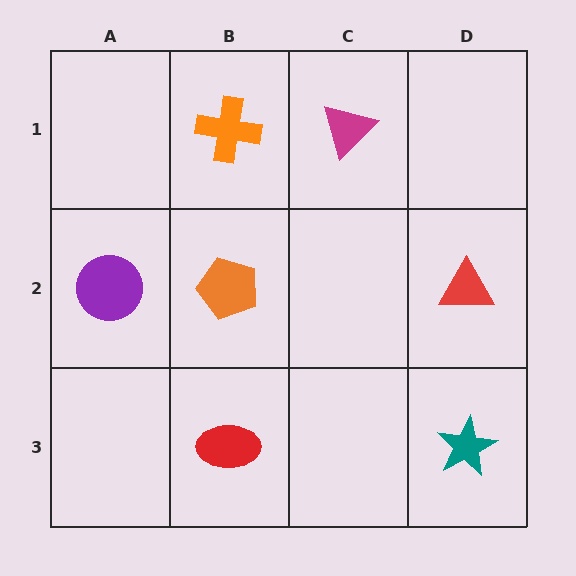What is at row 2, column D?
A red triangle.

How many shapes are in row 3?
2 shapes.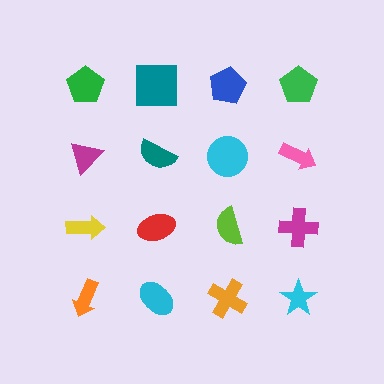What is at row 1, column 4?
A green pentagon.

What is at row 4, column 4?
A cyan star.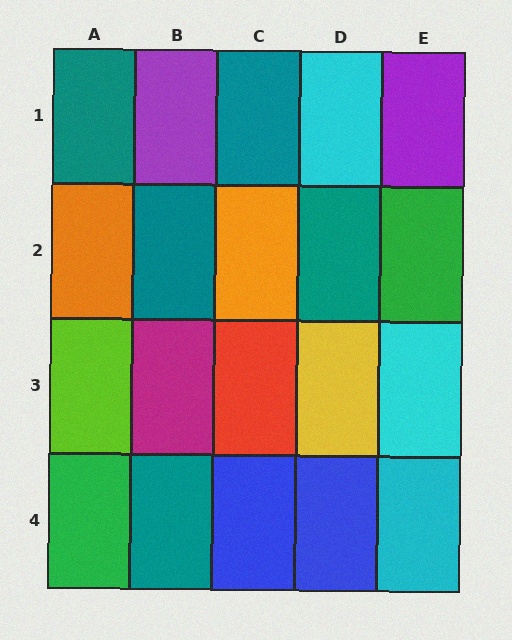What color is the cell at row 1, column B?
Purple.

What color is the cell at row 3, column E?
Cyan.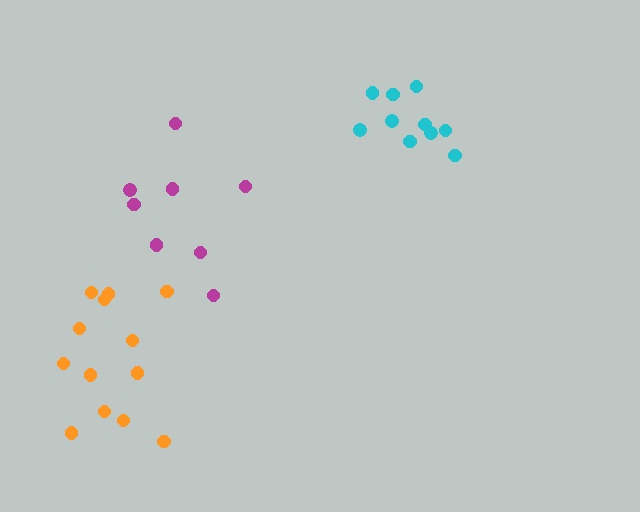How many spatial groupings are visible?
There are 3 spatial groupings.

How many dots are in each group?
Group 1: 10 dots, Group 2: 13 dots, Group 3: 8 dots (31 total).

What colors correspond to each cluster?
The clusters are colored: cyan, orange, magenta.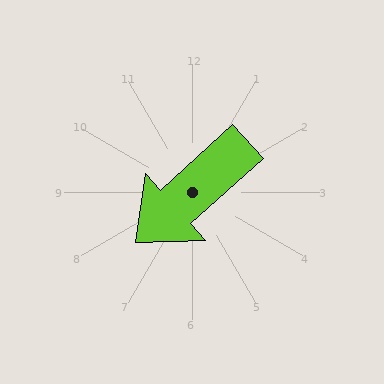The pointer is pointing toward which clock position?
Roughly 8 o'clock.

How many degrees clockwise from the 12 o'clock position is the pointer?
Approximately 228 degrees.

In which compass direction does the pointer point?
Southwest.